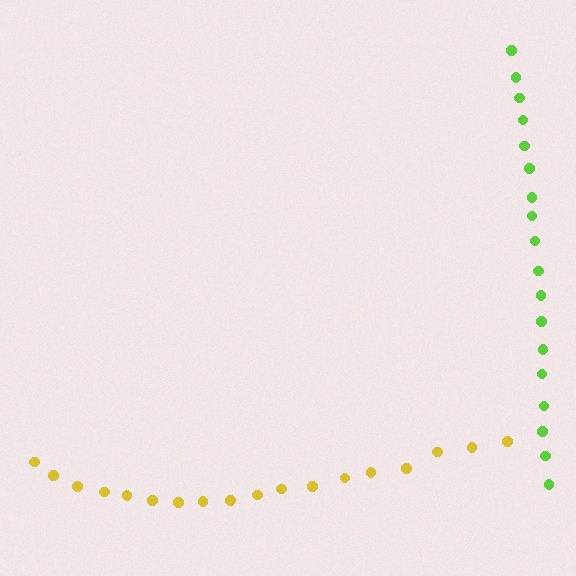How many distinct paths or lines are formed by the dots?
There are 2 distinct paths.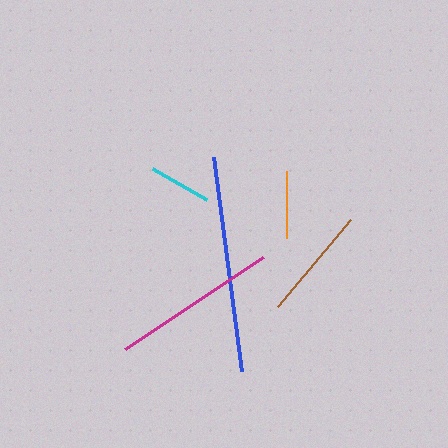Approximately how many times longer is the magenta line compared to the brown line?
The magenta line is approximately 1.5 times the length of the brown line.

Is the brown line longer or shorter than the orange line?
The brown line is longer than the orange line.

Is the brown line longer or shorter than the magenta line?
The magenta line is longer than the brown line.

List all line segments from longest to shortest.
From longest to shortest: blue, magenta, brown, orange, cyan.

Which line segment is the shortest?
The cyan line is the shortest at approximately 62 pixels.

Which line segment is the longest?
The blue line is the longest at approximately 217 pixels.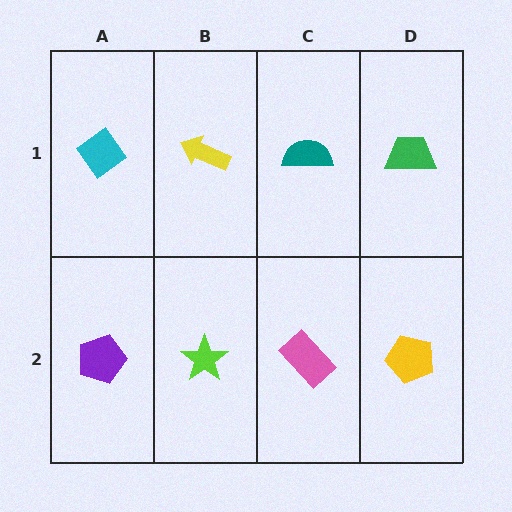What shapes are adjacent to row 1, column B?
A lime star (row 2, column B), a cyan diamond (row 1, column A), a teal semicircle (row 1, column C).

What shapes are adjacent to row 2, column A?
A cyan diamond (row 1, column A), a lime star (row 2, column B).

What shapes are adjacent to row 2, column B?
A yellow arrow (row 1, column B), a purple pentagon (row 2, column A), a pink rectangle (row 2, column C).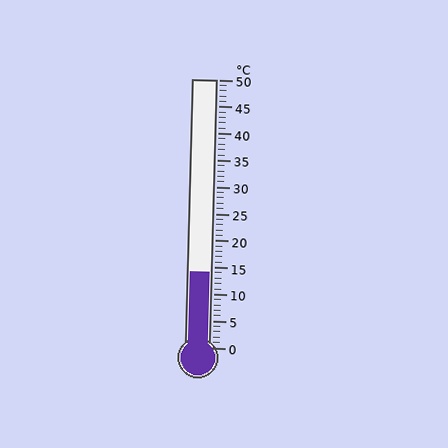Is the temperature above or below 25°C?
The temperature is below 25°C.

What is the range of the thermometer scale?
The thermometer scale ranges from 0°C to 50°C.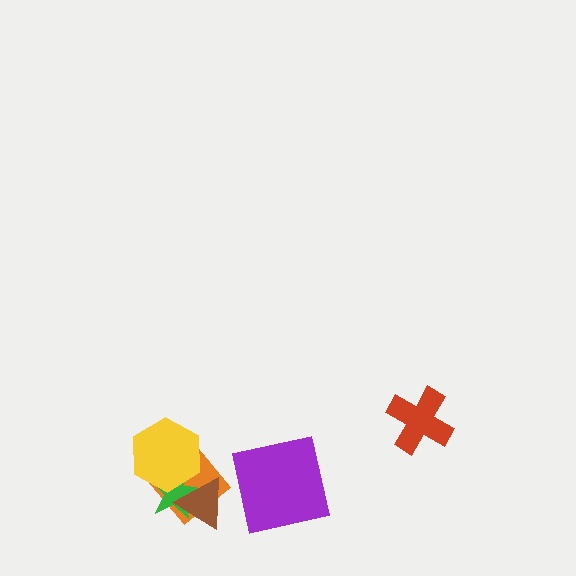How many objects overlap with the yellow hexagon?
3 objects overlap with the yellow hexagon.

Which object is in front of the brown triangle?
The yellow hexagon is in front of the brown triangle.